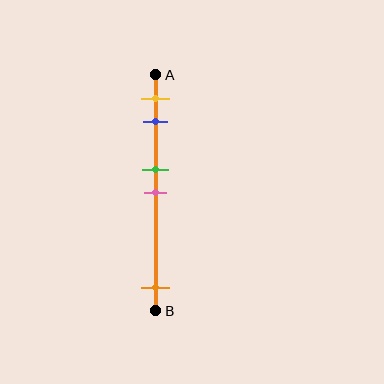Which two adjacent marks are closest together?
The green and pink marks are the closest adjacent pair.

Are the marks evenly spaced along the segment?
No, the marks are not evenly spaced.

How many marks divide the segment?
There are 5 marks dividing the segment.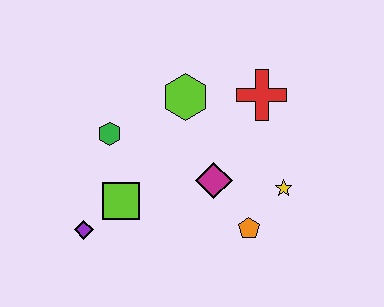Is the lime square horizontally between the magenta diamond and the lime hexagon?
No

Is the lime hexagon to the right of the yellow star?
No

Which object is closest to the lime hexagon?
The red cross is closest to the lime hexagon.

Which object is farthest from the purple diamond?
The red cross is farthest from the purple diamond.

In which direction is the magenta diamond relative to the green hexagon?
The magenta diamond is to the right of the green hexagon.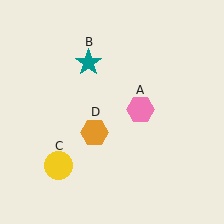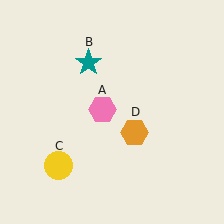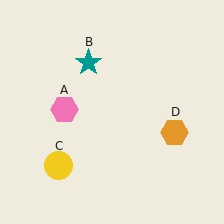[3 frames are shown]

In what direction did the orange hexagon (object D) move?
The orange hexagon (object D) moved right.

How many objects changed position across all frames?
2 objects changed position: pink hexagon (object A), orange hexagon (object D).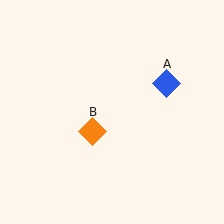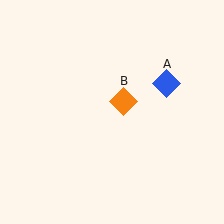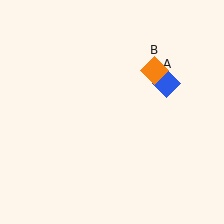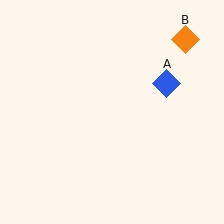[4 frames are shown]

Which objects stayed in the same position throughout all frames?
Blue diamond (object A) remained stationary.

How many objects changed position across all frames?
1 object changed position: orange diamond (object B).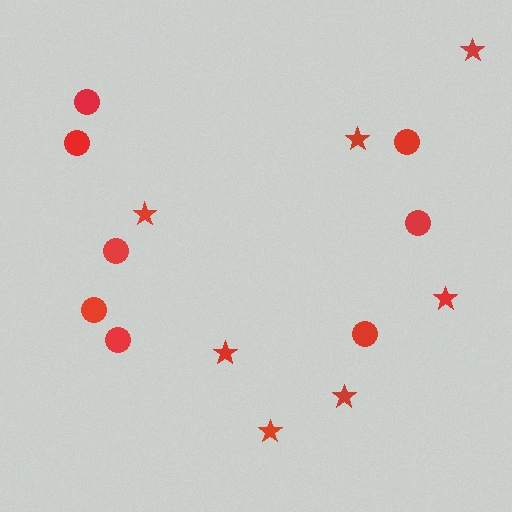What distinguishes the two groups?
There are 2 groups: one group of stars (7) and one group of circles (8).